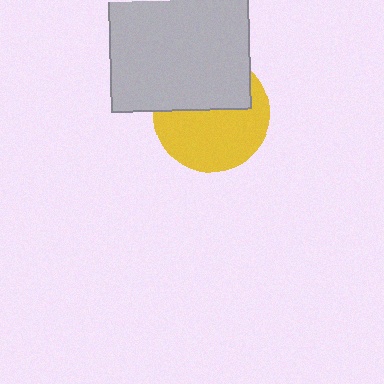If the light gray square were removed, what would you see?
You would see the complete yellow circle.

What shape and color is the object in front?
The object in front is a light gray square.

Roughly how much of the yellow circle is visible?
About half of it is visible (roughly 58%).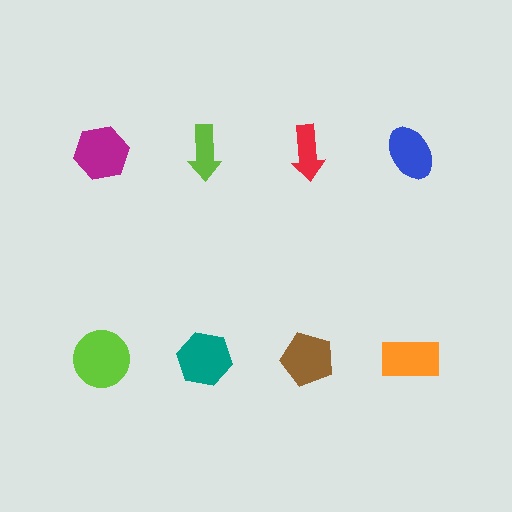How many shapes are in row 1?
4 shapes.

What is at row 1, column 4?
A blue ellipse.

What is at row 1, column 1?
A magenta hexagon.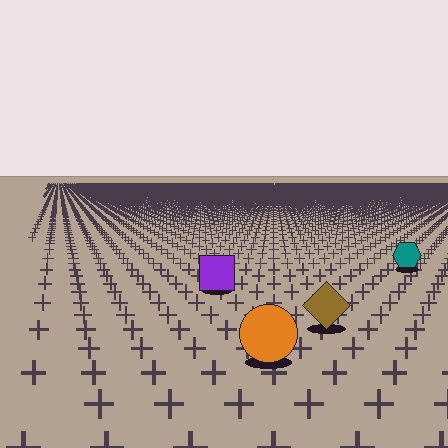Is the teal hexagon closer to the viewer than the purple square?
No. The purple square is closer — you can tell from the texture gradient: the ground texture is coarser near it.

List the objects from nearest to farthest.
From nearest to farthest: the orange circle, the brown diamond, the purple square, the teal hexagon.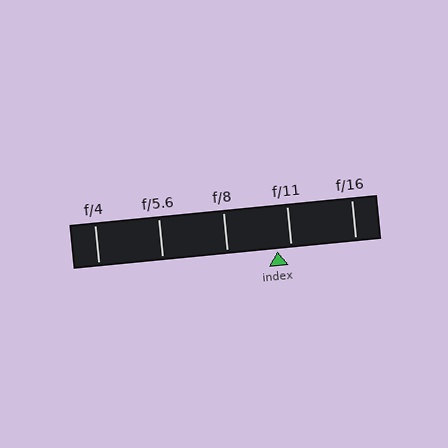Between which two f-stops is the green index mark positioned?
The index mark is between f/8 and f/11.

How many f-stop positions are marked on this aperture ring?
There are 5 f-stop positions marked.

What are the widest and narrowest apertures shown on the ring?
The widest aperture shown is f/4 and the narrowest is f/16.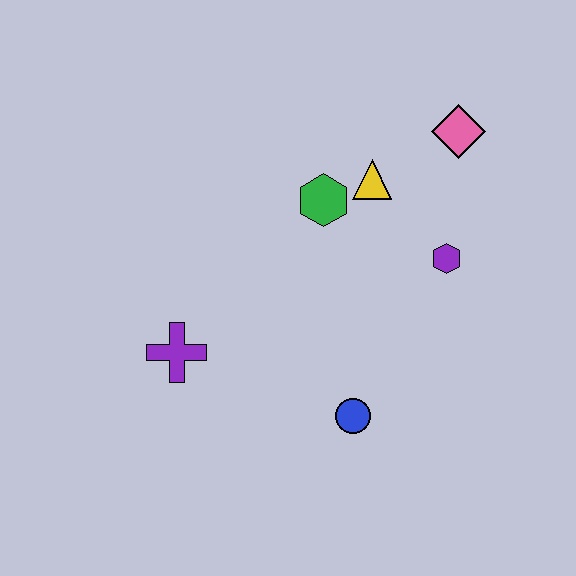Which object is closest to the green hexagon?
The yellow triangle is closest to the green hexagon.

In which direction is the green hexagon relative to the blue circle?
The green hexagon is above the blue circle.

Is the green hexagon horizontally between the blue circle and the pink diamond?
No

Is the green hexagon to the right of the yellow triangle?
No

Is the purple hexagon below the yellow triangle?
Yes